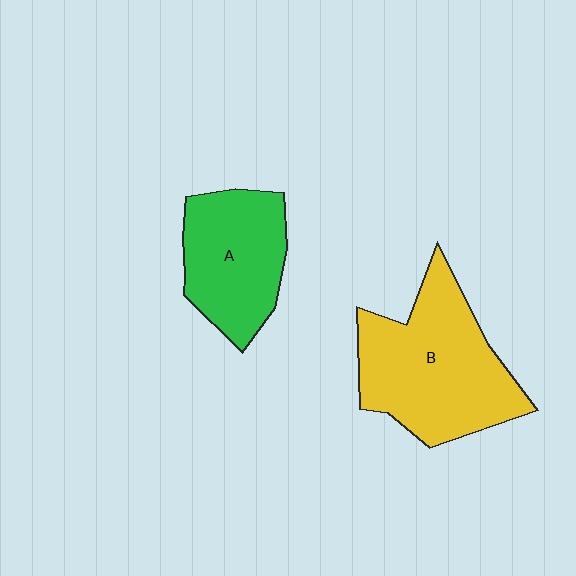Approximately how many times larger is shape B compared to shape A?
Approximately 1.4 times.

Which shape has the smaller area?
Shape A (green).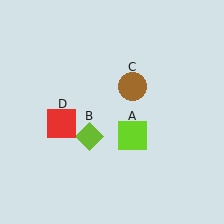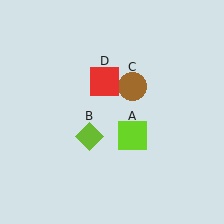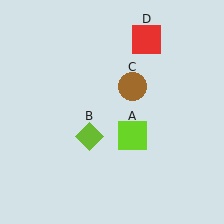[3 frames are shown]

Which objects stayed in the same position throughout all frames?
Lime square (object A) and lime diamond (object B) and brown circle (object C) remained stationary.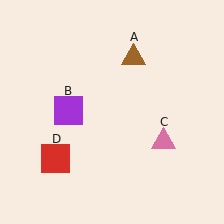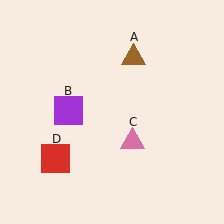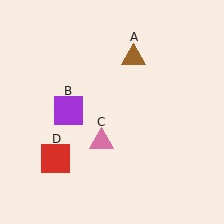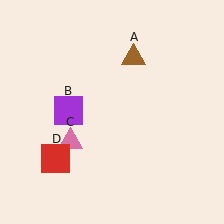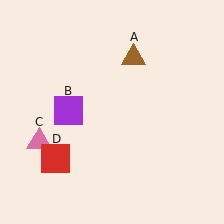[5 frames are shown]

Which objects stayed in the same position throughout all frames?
Brown triangle (object A) and purple square (object B) and red square (object D) remained stationary.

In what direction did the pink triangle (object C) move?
The pink triangle (object C) moved left.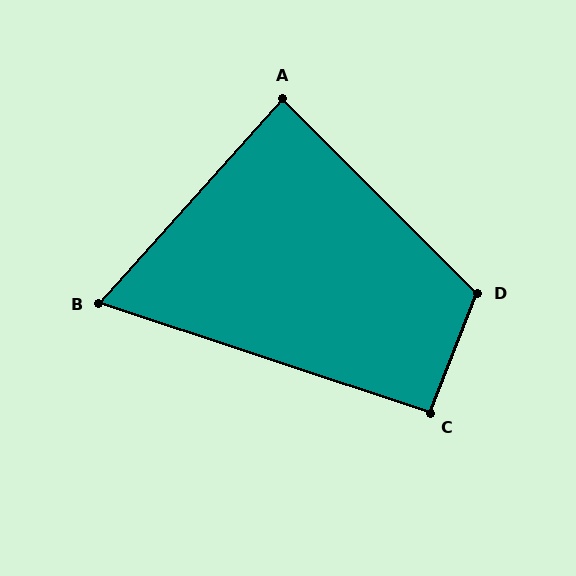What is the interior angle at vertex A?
Approximately 87 degrees (approximately right).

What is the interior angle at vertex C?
Approximately 93 degrees (approximately right).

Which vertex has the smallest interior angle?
B, at approximately 67 degrees.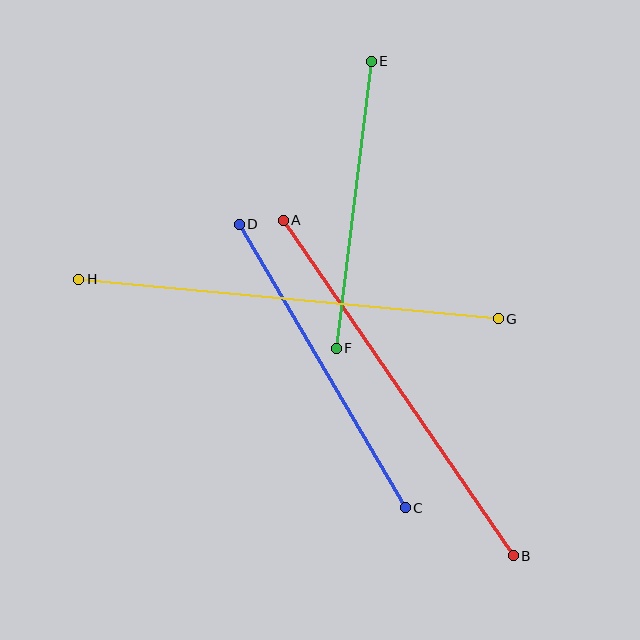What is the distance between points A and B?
The distance is approximately 407 pixels.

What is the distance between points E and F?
The distance is approximately 289 pixels.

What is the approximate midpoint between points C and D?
The midpoint is at approximately (322, 366) pixels.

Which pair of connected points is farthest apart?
Points G and H are farthest apart.